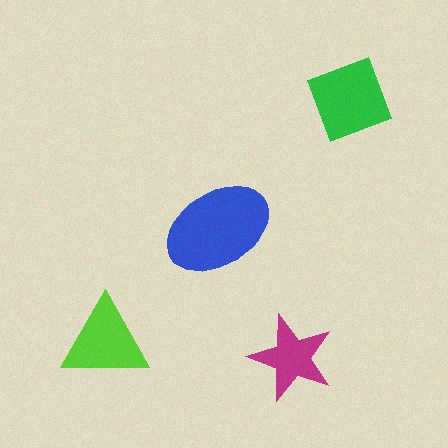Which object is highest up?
The green square is topmost.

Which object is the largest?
The blue ellipse.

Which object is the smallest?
The magenta star.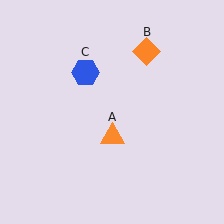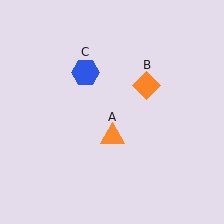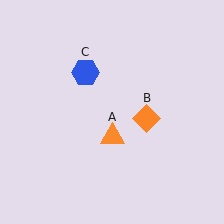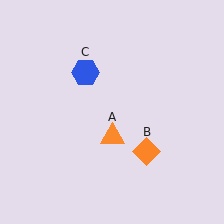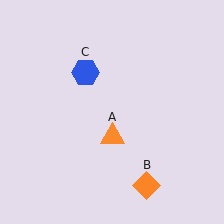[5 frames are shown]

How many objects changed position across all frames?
1 object changed position: orange diamond (object B).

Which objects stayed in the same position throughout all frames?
Orange triangle (object A) and blue hexagon (object C) remained stationary.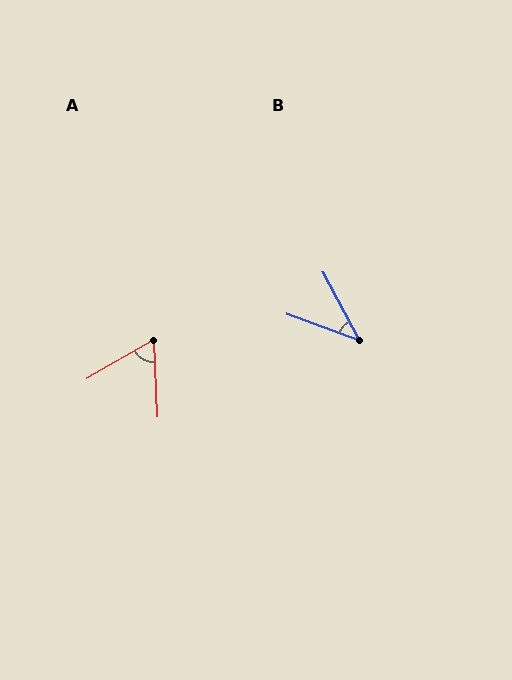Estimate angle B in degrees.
Approximately 42 degrees.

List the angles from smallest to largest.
B (42°), A (63°).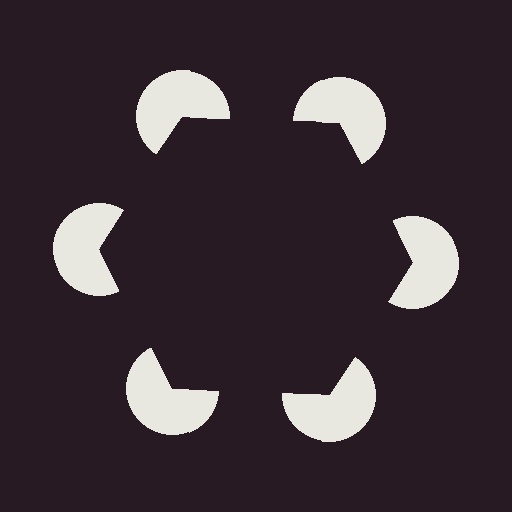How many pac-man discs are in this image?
There are 6 — one at each vertex of the illusory hexagon.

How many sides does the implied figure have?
6 sides.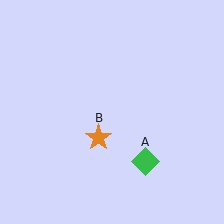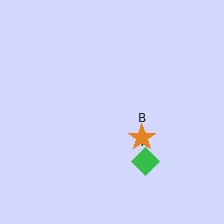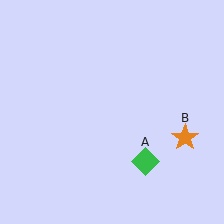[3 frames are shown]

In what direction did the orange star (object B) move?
The orange star (object B) moved right.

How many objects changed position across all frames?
1 object changed position: orange star (object B).